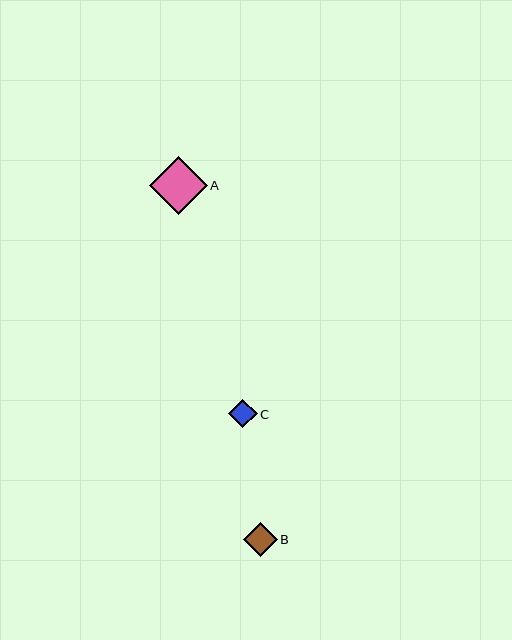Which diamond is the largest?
Diamond A is the largest with a size of approximately 58 pixels.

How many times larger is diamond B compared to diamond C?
Diamond B is approximately 1.2 times the size of diamond C.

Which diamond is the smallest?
Diamond C is the smallest with a size of approximately 29 pixels.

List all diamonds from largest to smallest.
From largest to smallest: A, B, C.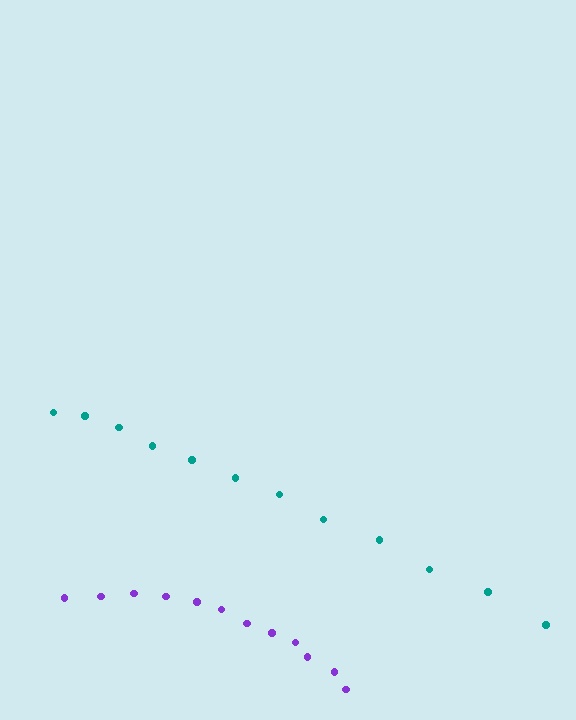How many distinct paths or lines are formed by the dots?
There are 2 distinct paths.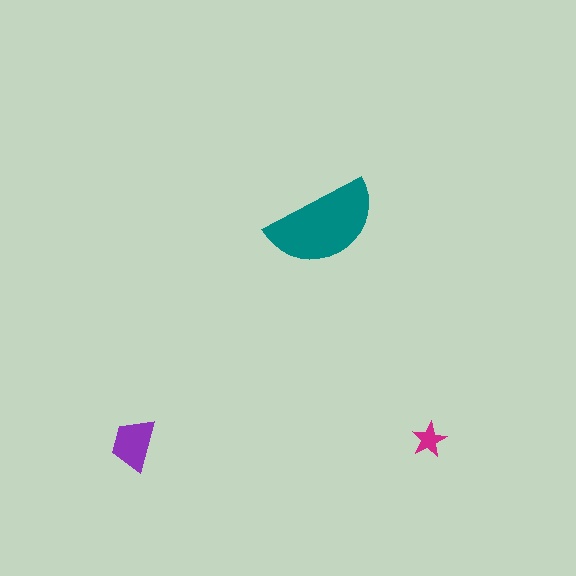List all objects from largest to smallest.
The teal semicircle, the purple trapezoid, the magenta star.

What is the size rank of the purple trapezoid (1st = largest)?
2nd.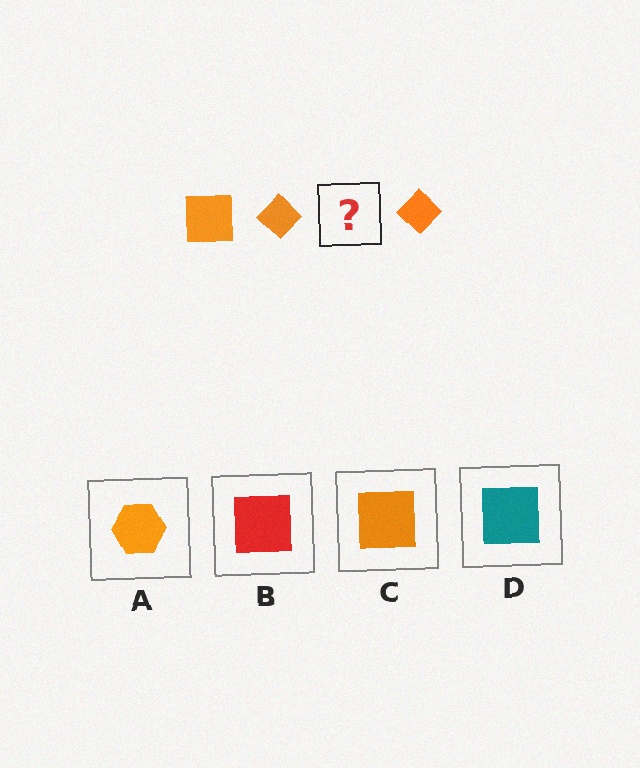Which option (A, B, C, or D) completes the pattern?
C.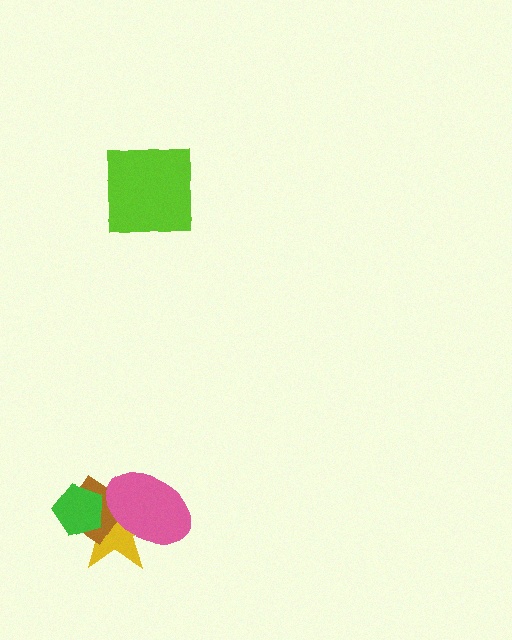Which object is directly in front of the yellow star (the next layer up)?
The brown diamond is directly in front of the yellow star.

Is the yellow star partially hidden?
Yes, it is partially covered by another shape.